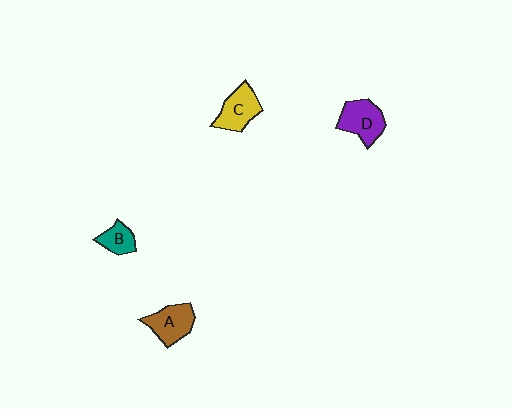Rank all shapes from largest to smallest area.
From largest to smallest: D (purple), A (brown), C (yellow), B (teal).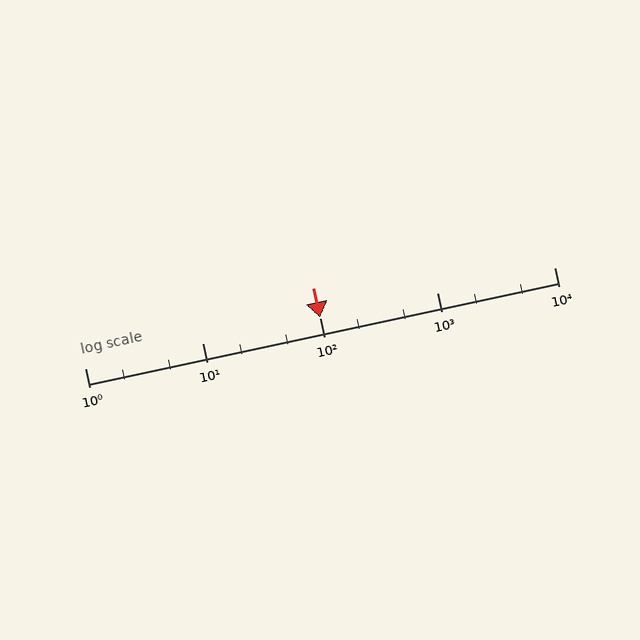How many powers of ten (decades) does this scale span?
The scale spans 4 decades, from 1 to 10000.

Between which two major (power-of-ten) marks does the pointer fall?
The pointer is between 100 and 1000.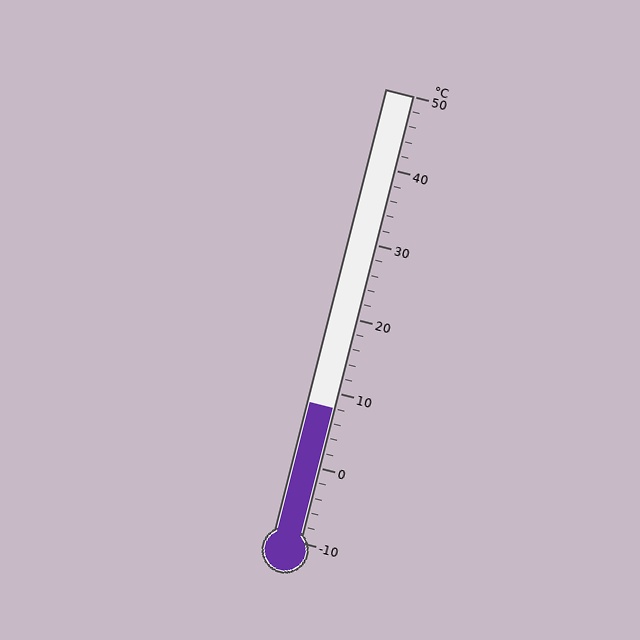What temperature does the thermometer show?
The thermometer shows approximately 8°C.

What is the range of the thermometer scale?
The thermometer scale ranges from -10°C to 50°C.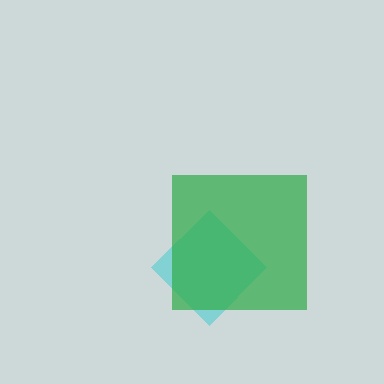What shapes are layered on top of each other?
The layered shapes are: a cyan diamond, a green square.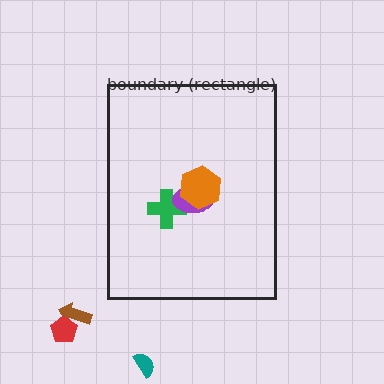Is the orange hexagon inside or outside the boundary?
Inside.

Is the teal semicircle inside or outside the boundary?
Outside.